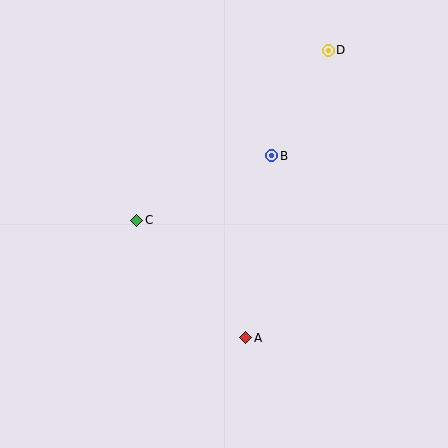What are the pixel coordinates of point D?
Point D is at (328, 50).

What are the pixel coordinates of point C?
Point C is at (137, 220).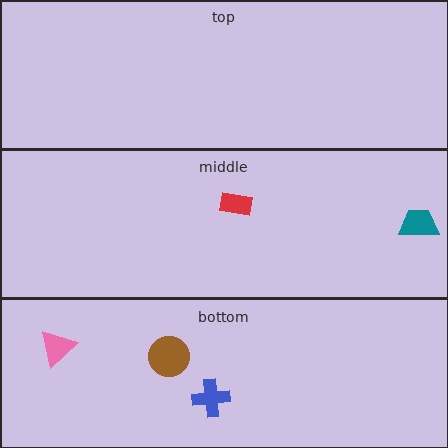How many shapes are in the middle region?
2.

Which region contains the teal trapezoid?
The middle region.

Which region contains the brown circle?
The bottom region.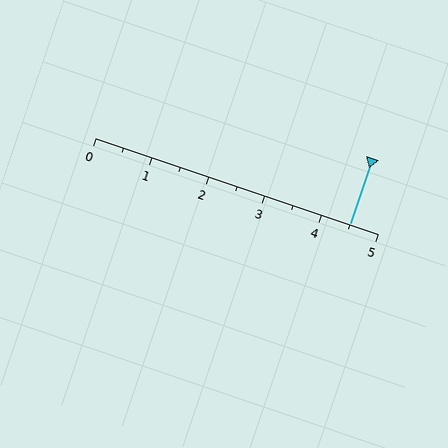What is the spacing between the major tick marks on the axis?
The major ticks are spaced 1 apart.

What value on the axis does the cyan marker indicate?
The marker indicates approximately 4.5.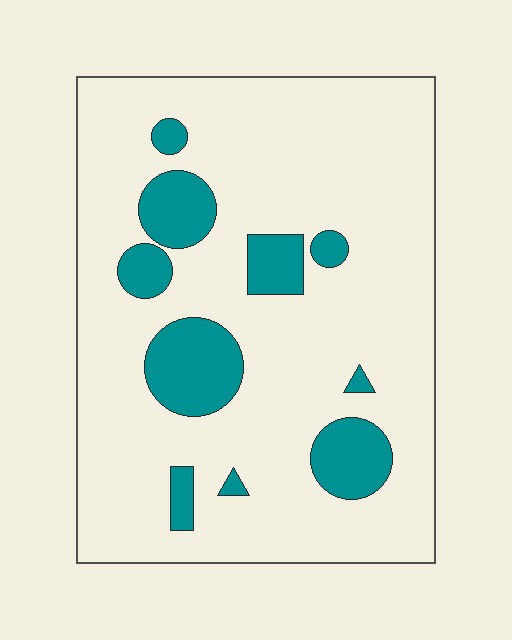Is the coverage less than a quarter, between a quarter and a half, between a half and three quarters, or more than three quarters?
Less than a quarter.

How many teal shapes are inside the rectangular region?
10.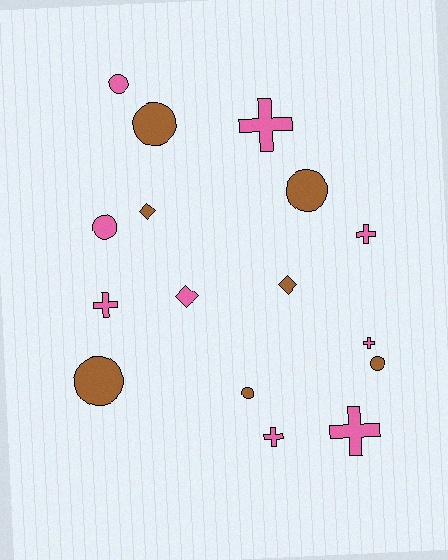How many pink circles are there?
There are 2 pink circles.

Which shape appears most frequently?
Circle, with 7 objects.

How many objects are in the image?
There are 16 objects.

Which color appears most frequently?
Pink, with 9 objects.